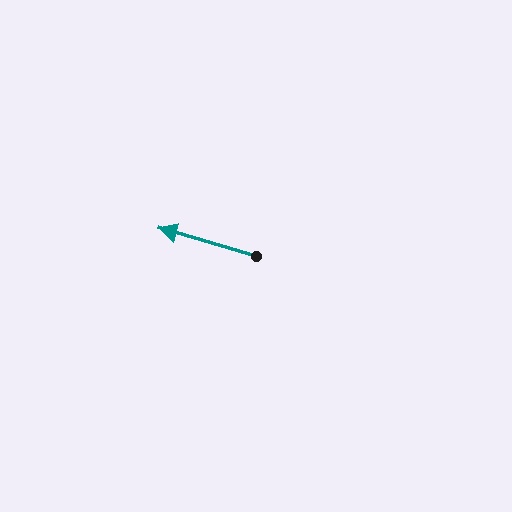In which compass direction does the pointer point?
West.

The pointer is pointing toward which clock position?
Roughly 10 o'clock.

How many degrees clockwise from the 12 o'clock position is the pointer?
Approximately 286 degrees.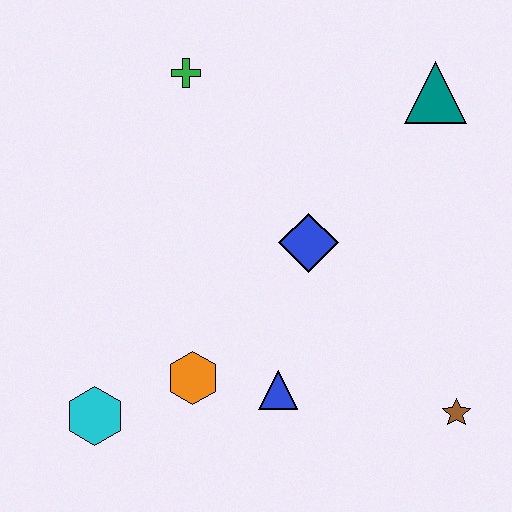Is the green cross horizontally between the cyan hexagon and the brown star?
Yes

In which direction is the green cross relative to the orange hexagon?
The green cross is above the orange hexagon.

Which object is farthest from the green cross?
The brown star is farthest from the green cross.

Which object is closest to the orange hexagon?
The blue triangle is closest to the orange hexagon.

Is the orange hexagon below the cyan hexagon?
No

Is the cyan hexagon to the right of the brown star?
No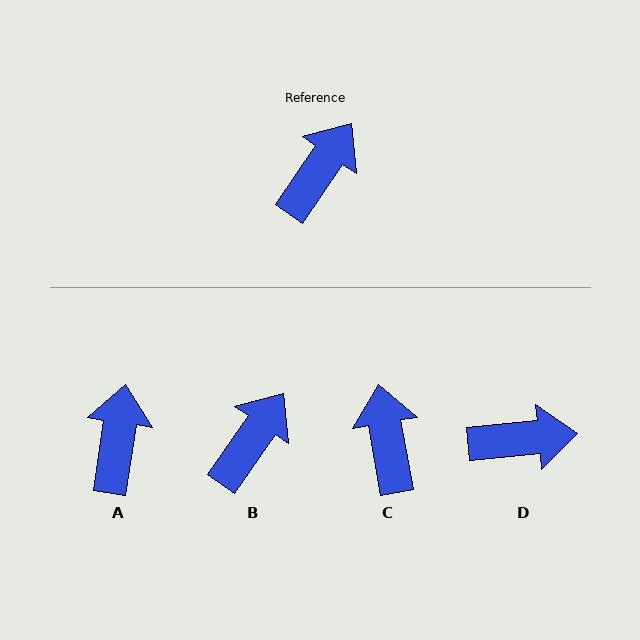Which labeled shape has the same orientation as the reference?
B.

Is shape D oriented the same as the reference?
No, it is off by about 50 degrees.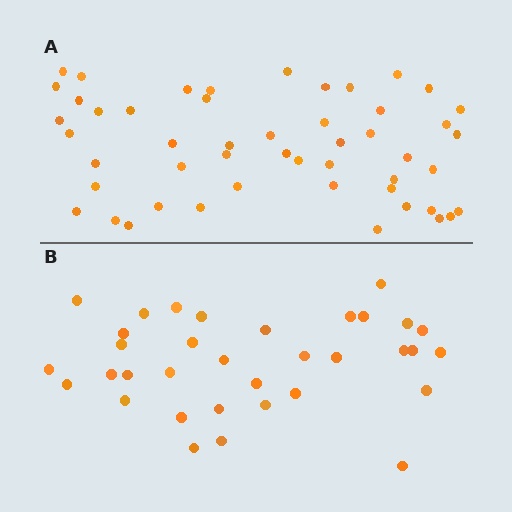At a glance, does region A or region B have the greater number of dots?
Region A (the top region) has more dots.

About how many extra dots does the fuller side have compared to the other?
Region A has approximately 15 more dots than region B.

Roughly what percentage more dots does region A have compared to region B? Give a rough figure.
About 45% more.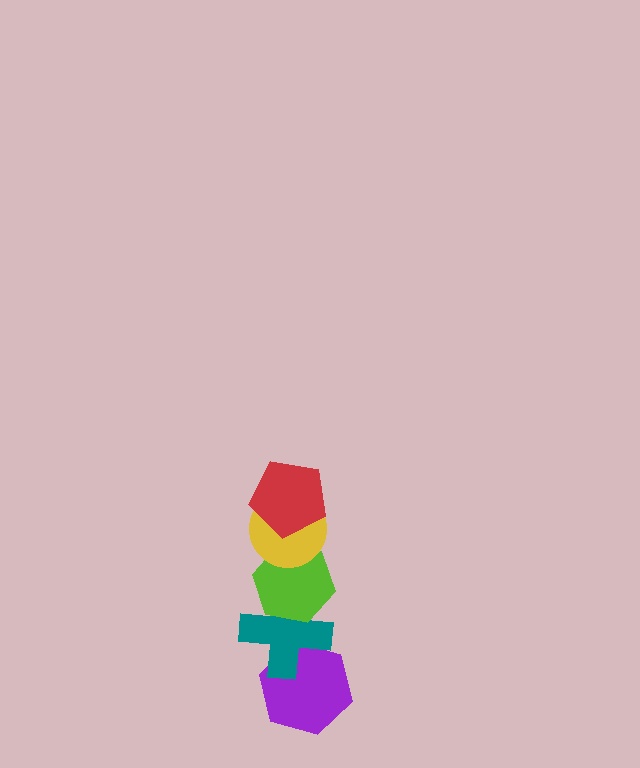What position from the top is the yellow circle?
The yellow circle is 2nd from the top.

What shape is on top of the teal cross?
The lime hexagon is on top of the teal cross.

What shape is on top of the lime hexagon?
The yellow circle is on top of the lime hexagon.